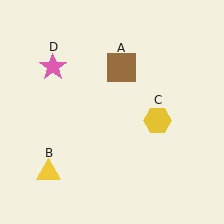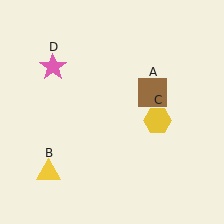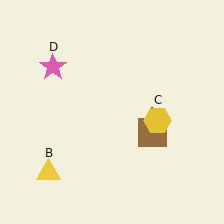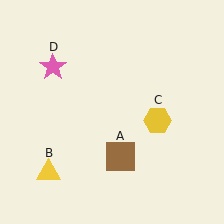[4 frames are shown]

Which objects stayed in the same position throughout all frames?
Yellow triangle (object B) and yellow hexagon (object C) and pink star (object D) remained stationary.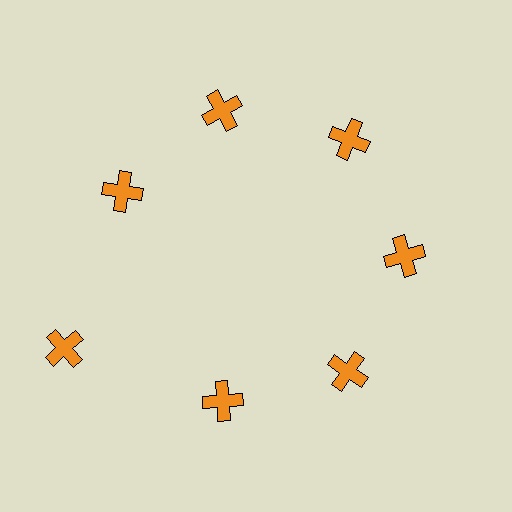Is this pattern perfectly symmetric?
No. The 7 orange crosses are arranged in a ring, but one element near the 8 o'clock position is pushed outward from the center, breaking the 7-fold rotational symmetry.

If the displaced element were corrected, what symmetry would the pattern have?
It would have 7-fold rotational symmetry — the pattern would map onto itself every 51 degrees.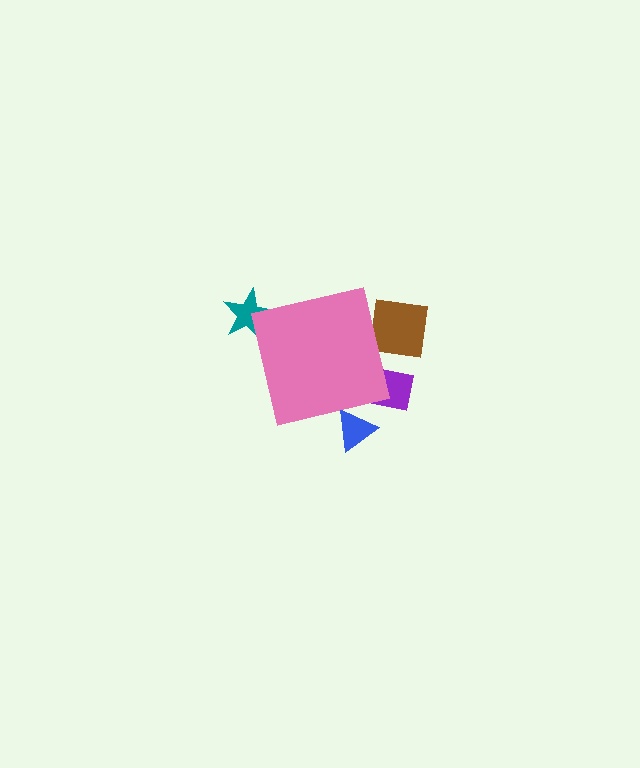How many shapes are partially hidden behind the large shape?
4 shapes are partially hidden.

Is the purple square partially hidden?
Yes, the purple square is partially hidden behind the pink square.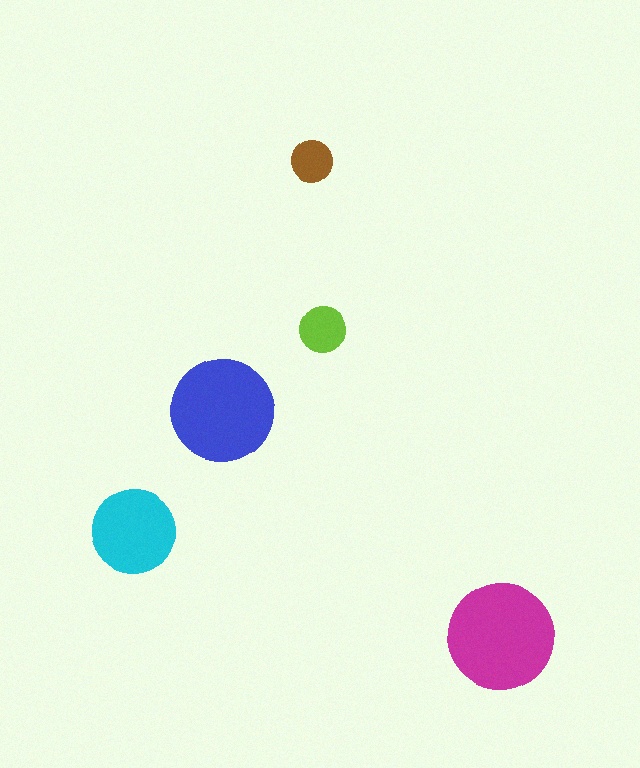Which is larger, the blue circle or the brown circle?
The blue one.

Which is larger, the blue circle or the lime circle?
The blue one.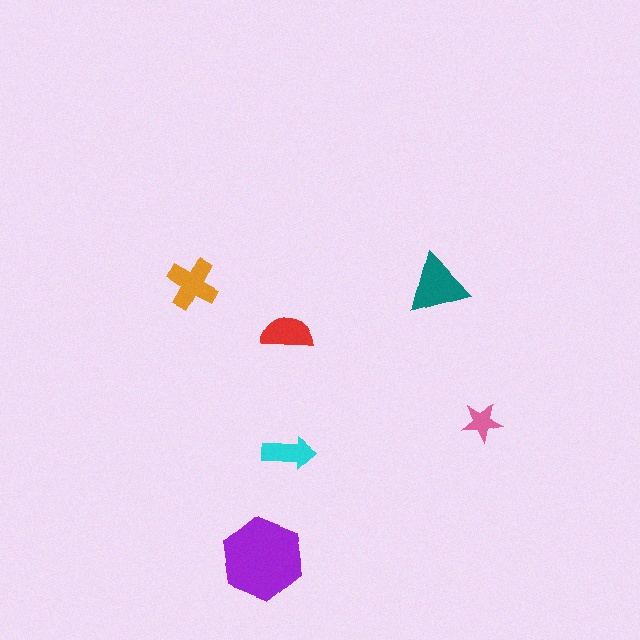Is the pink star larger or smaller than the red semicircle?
Smaller.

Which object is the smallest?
The pink star.